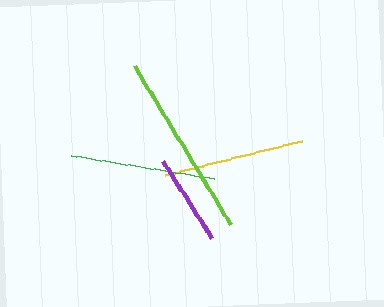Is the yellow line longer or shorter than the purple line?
The yellow line is longer than the purple line.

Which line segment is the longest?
The lime line is the longest at approximately 185 pixels.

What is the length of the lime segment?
The lime segment is approximately 185 pixels long.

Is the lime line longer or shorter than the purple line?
The lime line is longer than the purple line.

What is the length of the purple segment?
The purple segment is approximately 92 pixels long.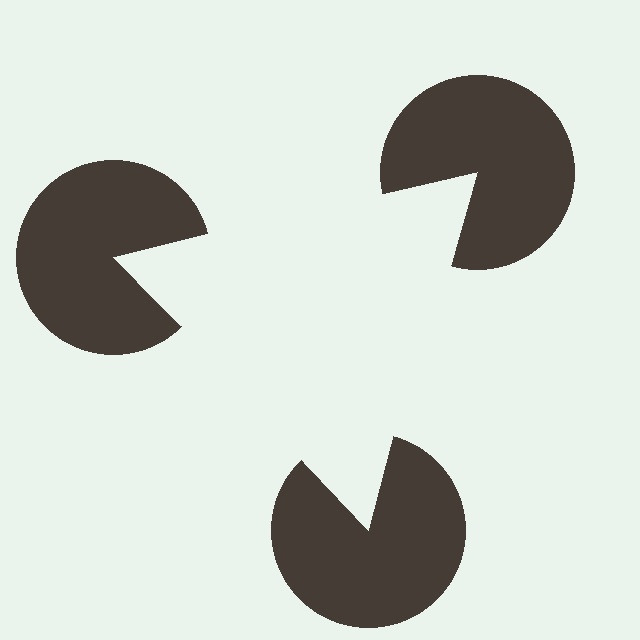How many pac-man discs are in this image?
There are 3 — one at each vertex of the illusory triangle.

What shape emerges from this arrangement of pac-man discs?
An illusory triangle — its edges are inferred from the aligned wedge cuts in the pac-man discs, not physically drawn.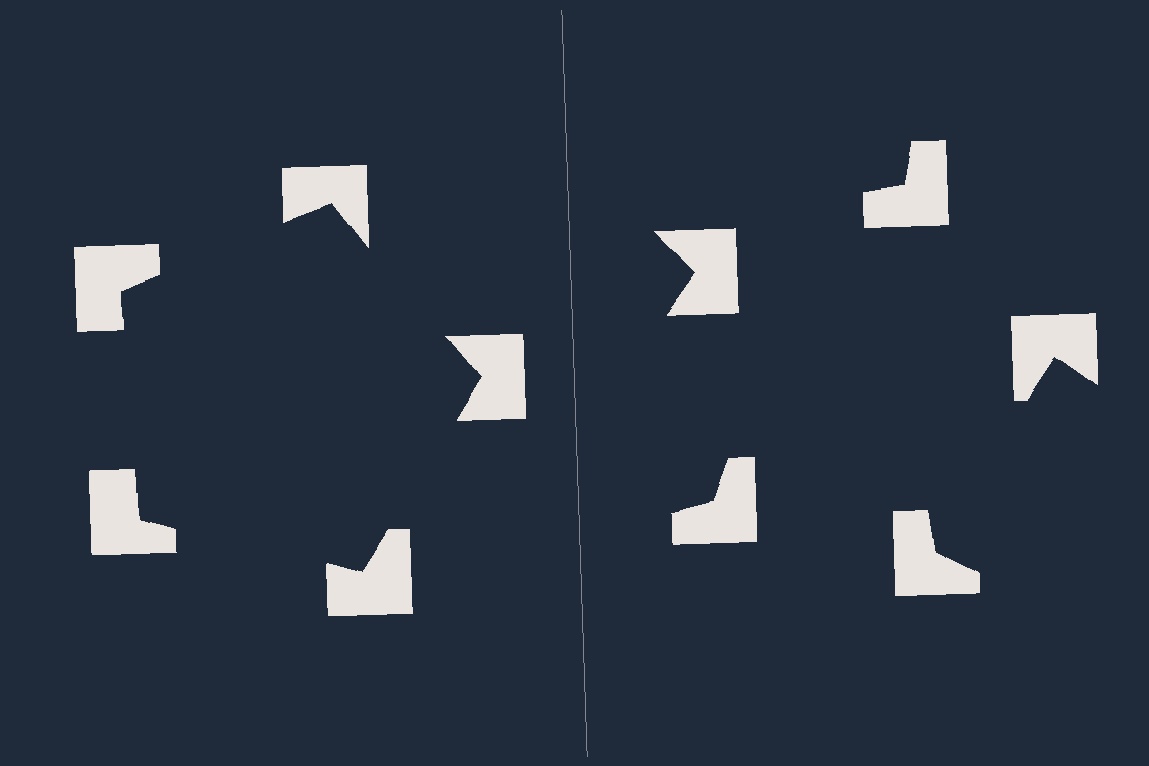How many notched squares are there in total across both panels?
10 — 5 on each side.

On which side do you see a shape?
An illusory pentagon appears on the left side. On the right side the wedge cuts are rotated, so no coherent shape forms.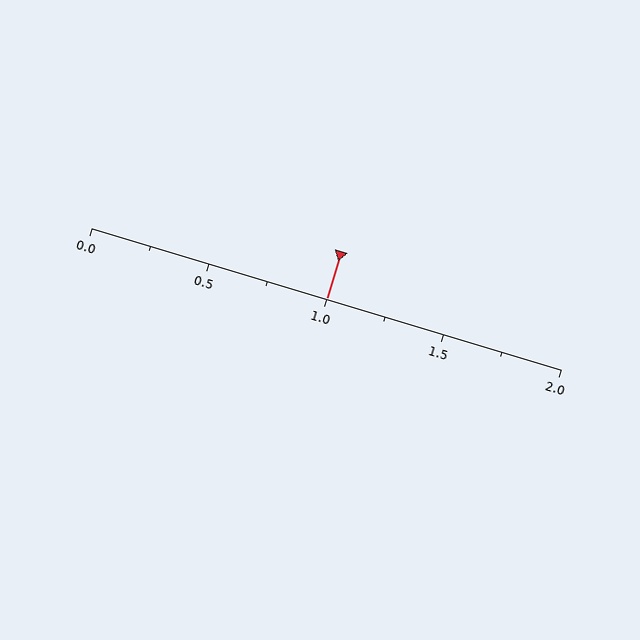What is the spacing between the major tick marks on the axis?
The major ticks are spaced 0.5 apart.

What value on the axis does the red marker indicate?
The marker indicates approximately 1.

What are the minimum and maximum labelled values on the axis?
The axis runs from 0.0 to 2.0.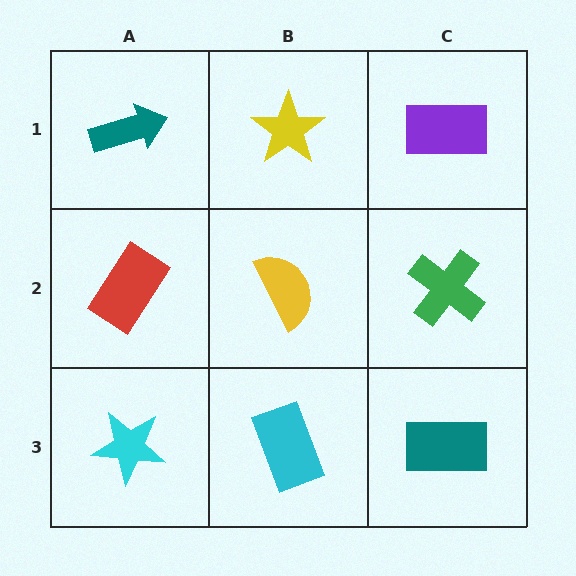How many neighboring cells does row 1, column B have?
3.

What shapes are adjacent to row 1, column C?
A green cross (row 2, column C), a yellow star (row 1, column B).